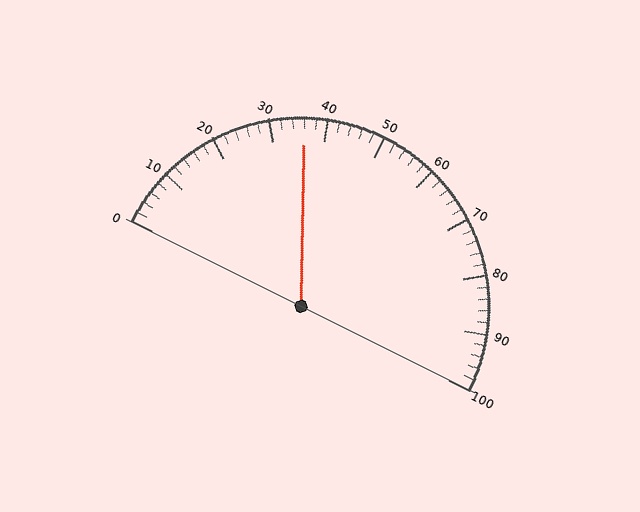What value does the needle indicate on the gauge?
The needle indicates approximately 36.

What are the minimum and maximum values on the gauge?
The gauge ranges from 0 to 100.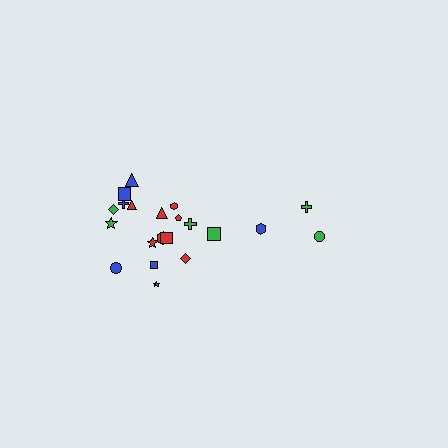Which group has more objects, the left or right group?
The left group.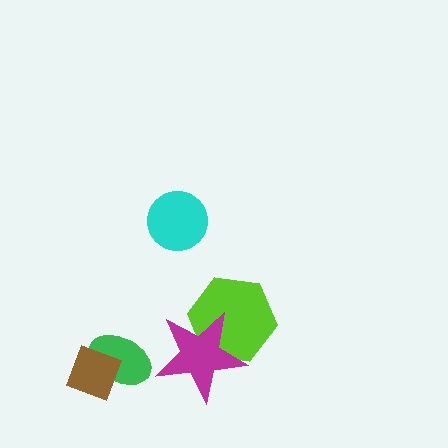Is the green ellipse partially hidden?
Yes, it is partially covered by another shape.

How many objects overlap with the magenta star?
1 object overlaps with the magenta star.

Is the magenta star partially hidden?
No, no other shape covers it.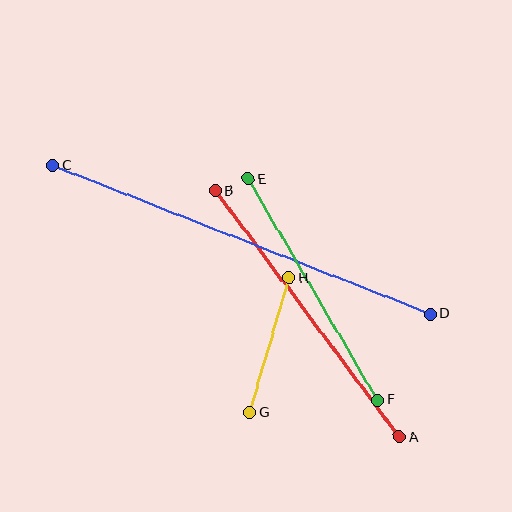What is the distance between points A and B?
The distance is approximately 308 pixels.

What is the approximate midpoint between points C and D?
The midpoint is at approximately (242, 240) pixels.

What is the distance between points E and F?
The distance is approximately 256 pixels.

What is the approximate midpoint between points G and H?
The midpoint is at approximately (270, 345) pixels.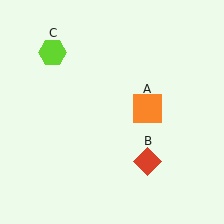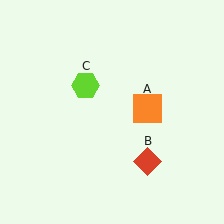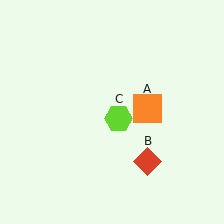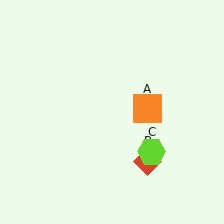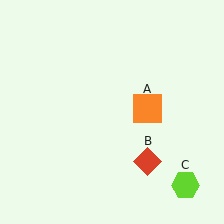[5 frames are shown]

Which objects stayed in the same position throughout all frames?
Orange square (object A) and red diamond (object B) remained stationary.